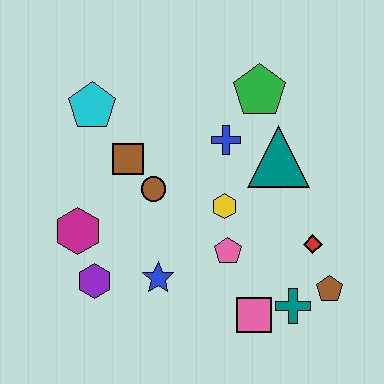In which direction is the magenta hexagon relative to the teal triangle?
The magenta hexagon is to the left of the teal triangle.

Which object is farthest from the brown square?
The brown pentagon is farthest from the brown square.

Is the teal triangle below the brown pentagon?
No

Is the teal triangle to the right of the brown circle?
Yes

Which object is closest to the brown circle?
The brown square is closest to the brown circle.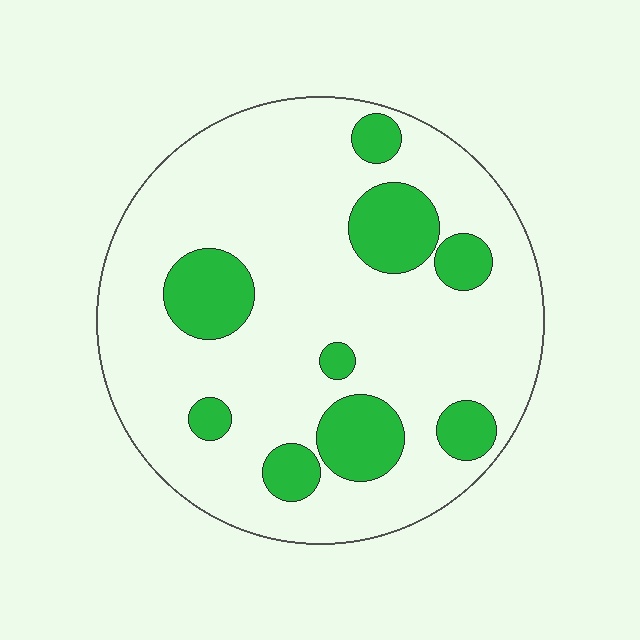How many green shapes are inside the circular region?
9.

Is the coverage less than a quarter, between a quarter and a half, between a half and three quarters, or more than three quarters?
Less than a quarter.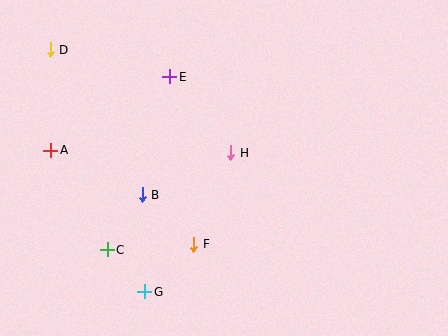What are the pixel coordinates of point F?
Point F is at (194, 244).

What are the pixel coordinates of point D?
Point D is at (50, 50).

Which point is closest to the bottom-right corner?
Point F is closest to the bottom-right corner.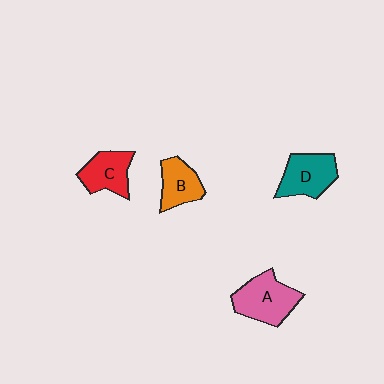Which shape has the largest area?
Shape A (pink).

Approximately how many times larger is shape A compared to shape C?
Approximately 1.3 times.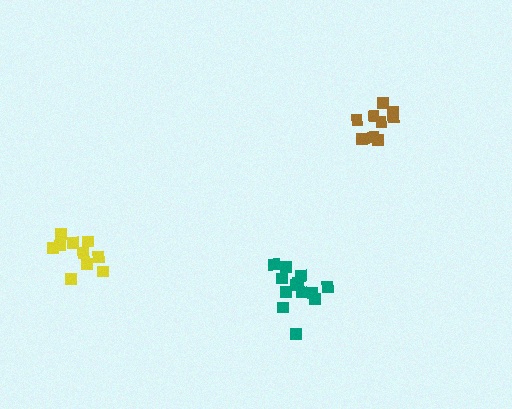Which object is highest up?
The brown cluster is topmost.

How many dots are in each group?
Group 1: 13 dots, Group 2: 9 dots, Group 3: 10 dots (32 total).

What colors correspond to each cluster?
The clusters are colored: teal, brown, yellow.